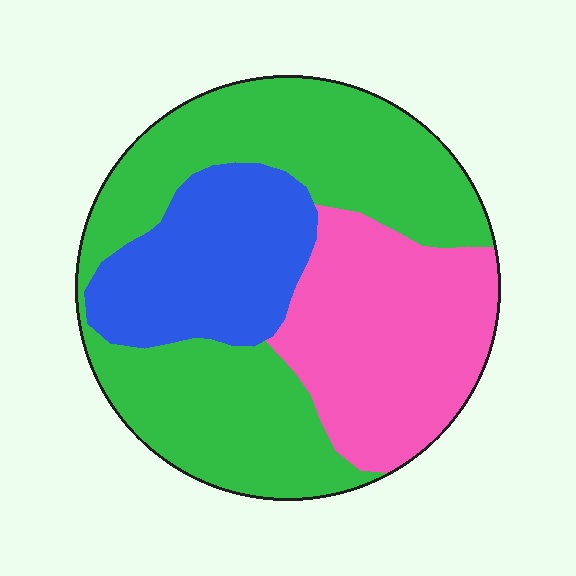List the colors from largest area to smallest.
From largest to smallest: green, pink, blue.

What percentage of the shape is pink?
Pink takes up between a quarter and a half of the shape.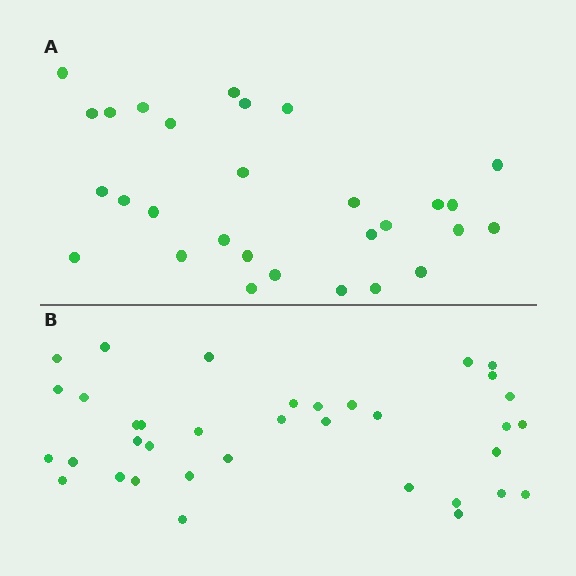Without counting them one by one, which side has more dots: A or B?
Region B (the bottom region) has more dots.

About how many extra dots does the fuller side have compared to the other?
Region B has roughly 8 or so more dots than region A.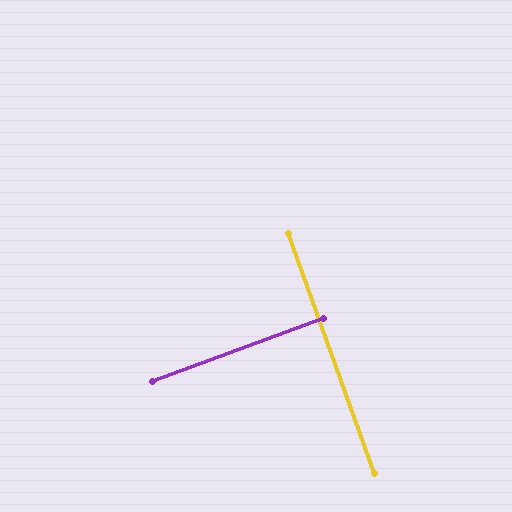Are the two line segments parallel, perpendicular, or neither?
Perpendicular — they meet at approximately 89°.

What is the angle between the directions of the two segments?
Approximately 89 degrees.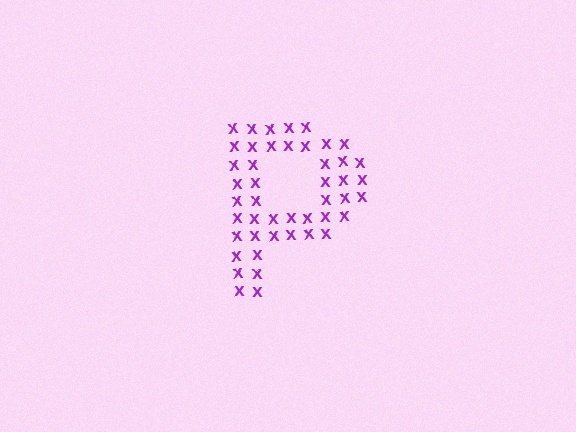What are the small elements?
The small elements are letter X's.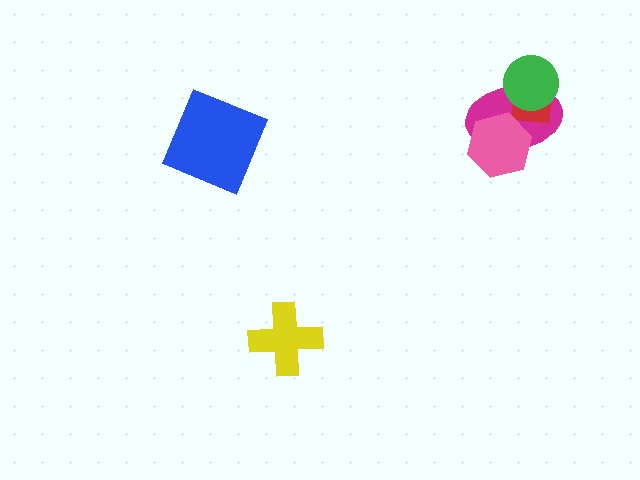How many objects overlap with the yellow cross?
0 objects overlap with the yellow cross.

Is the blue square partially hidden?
No, no other shape covers it.